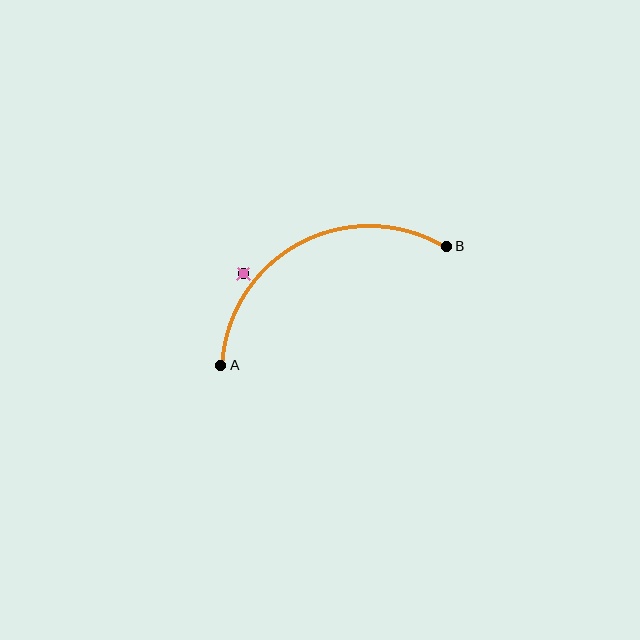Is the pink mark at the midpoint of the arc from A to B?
No — the pink mark does not lie on the arc at all. It sits slightly outside the curve.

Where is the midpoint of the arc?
The arc midpoint is the point on the curve farthest from the straight line joining A and B. It sits above that line.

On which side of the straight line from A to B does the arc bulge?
The arc bulges above the straight line connecting A and B.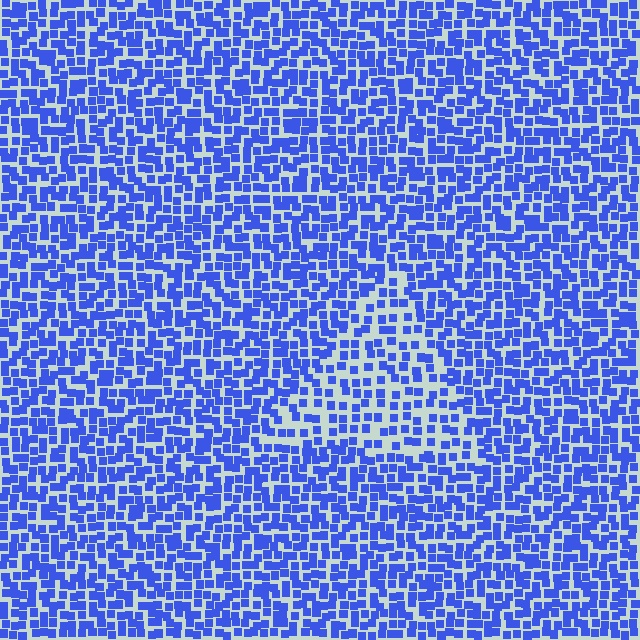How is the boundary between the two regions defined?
The boundary is defined by a change in element density (approximately 1.7x ratio). All elements are the same color, size, and shape.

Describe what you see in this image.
The image contains small blue elements arranged at two different densities. A triangle-shaped region is visible where the elements are less densely packed than the surrounding area.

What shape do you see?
I see a triangle.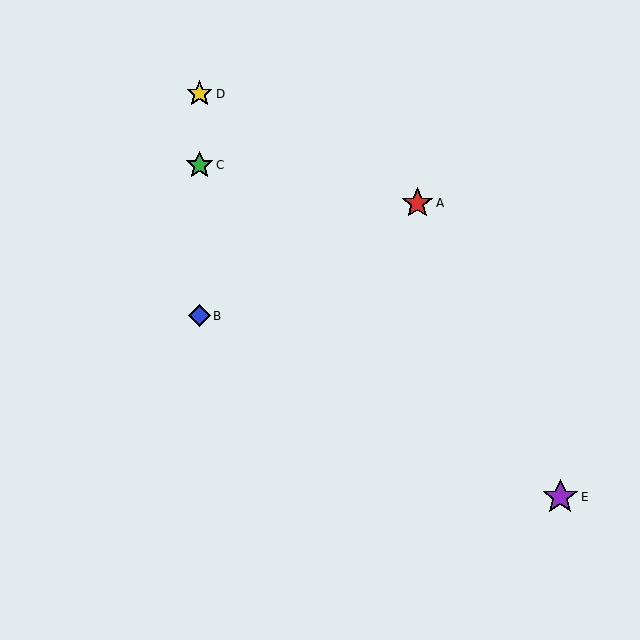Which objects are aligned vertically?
Objects B, C, D are aligned vertically.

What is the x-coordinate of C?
Object C is at x≈200.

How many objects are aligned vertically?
3 objects (B, C, D) are aligned vertically.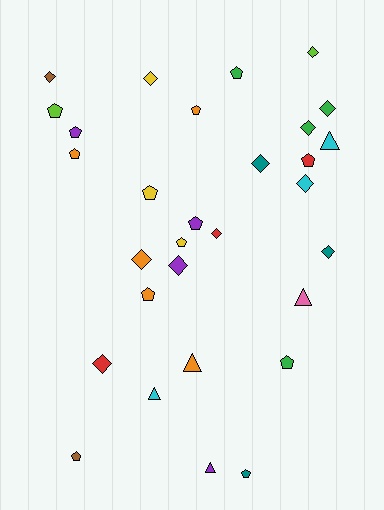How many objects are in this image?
There are 30 objects.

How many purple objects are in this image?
There are 4 purple objects.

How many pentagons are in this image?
There are 13 pentagons.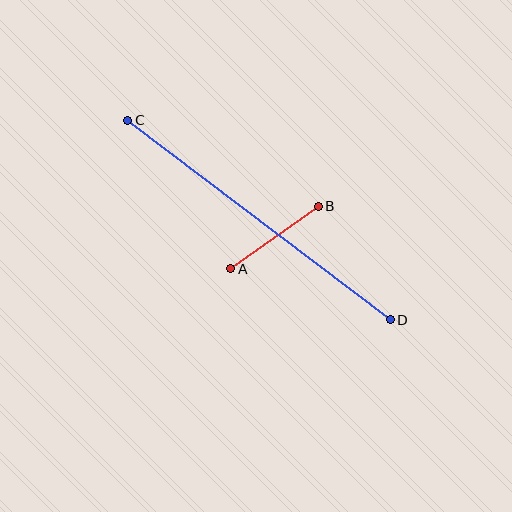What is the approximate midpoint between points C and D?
The midpoint is at approximately (259, 220) pixels.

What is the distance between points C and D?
The distance is approximately 330 pixels.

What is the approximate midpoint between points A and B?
The midpoint is at approximately (274, 237) pixels.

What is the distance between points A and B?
The distance is approximately 107 pixels.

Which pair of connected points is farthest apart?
Points C and D are farthest apart.